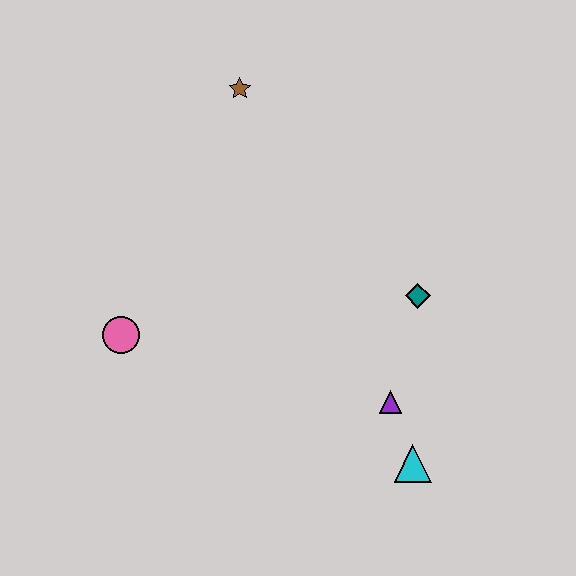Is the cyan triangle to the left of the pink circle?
No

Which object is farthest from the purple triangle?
The brown star is farthest from the purple triangle.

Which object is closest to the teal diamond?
The purple triangle is closest to the teal diamond.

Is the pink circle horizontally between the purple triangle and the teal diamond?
No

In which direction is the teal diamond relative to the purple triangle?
The teal diamond is above the purple triangle.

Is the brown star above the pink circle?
Yes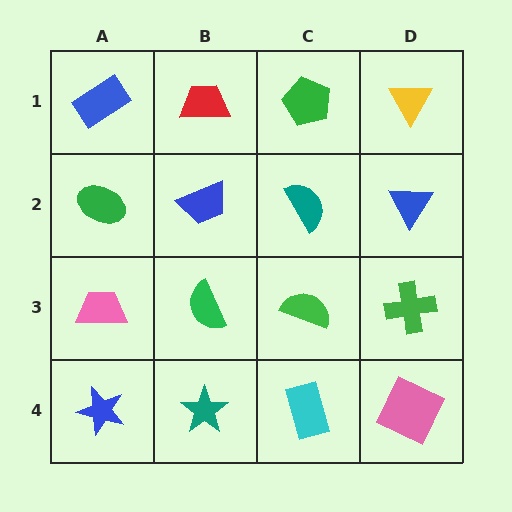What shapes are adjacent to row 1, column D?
A blue triangle (row 2, column D), a green pentagon (row 1, column C).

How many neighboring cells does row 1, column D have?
2.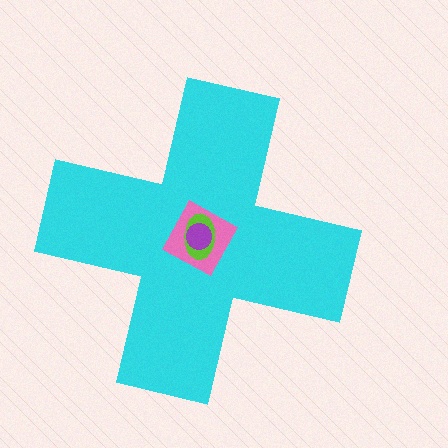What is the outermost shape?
The cyan cross.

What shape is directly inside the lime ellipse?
The purple circle.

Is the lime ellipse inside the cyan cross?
Yes.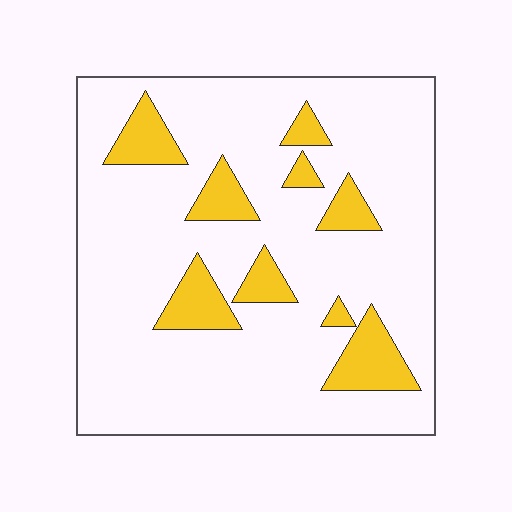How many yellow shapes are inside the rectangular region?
9.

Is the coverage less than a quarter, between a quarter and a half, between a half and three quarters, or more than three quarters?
Less than a quarter.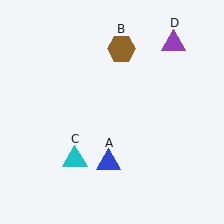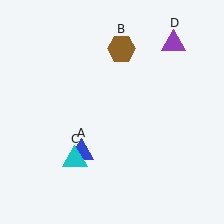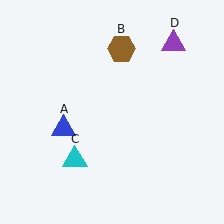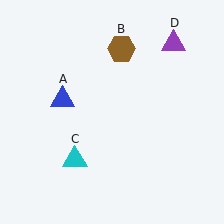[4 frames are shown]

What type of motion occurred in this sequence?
The blue triangle (object A) rotated clockwise around the center of the scene.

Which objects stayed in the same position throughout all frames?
Brown hexagon (object B) and cyan triangle (object C) and purple triangle (object D) remained stationary.